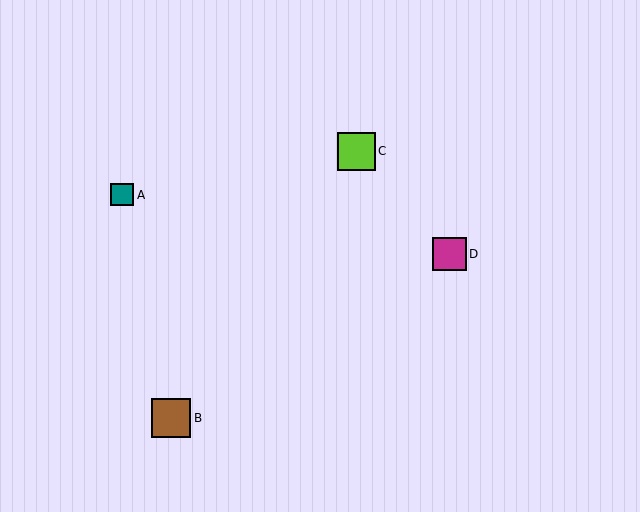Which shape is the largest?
The brown square (labeled B) is the largest.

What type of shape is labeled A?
Shape A is a teal square.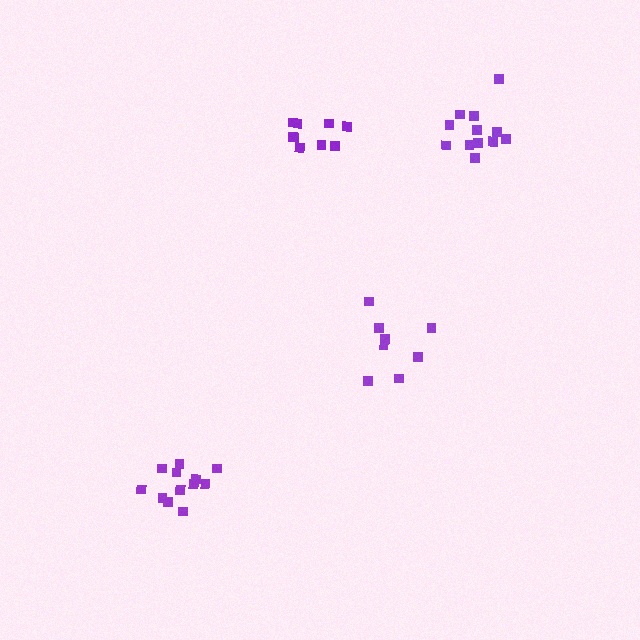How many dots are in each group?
Group 1: 12 dots, Group 2: 8 dots, Group 3: 12 dots, Group 4: 9 dots (41 total).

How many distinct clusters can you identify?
There are 4 distinct clusters.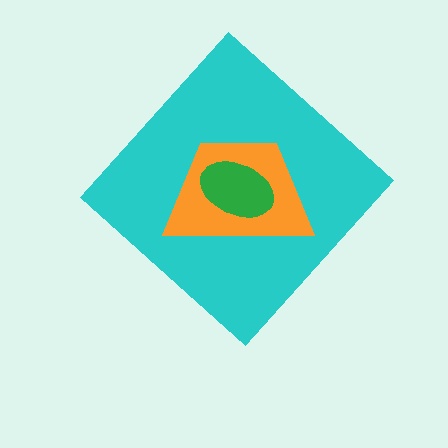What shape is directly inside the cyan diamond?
The orange trapezoid.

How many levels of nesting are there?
3.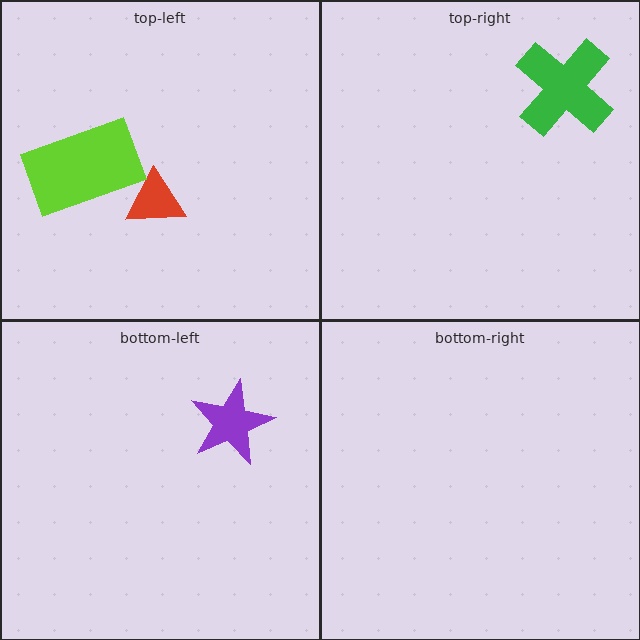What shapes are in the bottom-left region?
The purple star.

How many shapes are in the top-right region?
1.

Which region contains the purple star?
The bottom-left region.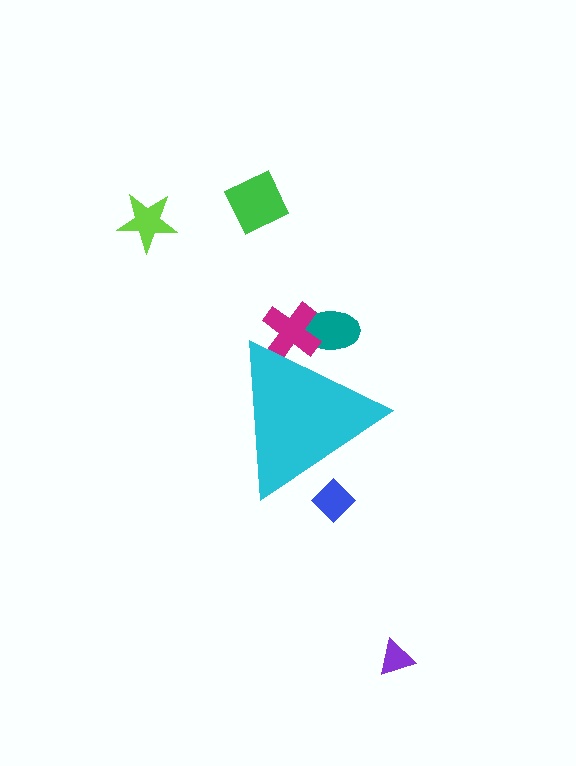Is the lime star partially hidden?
No, the lime star is fully visible.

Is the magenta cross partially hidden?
Yes, the magenta cross is partially hidden behind the cyan triangle.